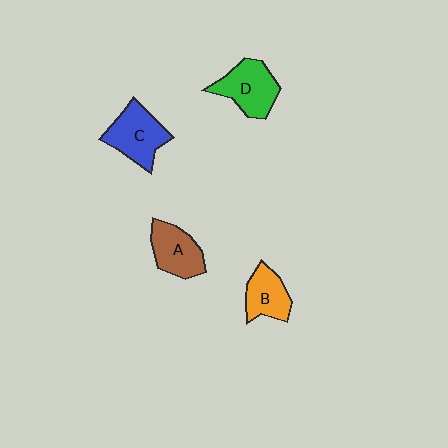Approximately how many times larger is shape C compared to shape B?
Approximately 1.3 times.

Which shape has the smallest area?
Shape B (orange).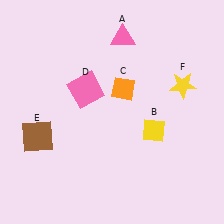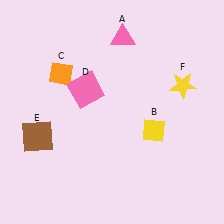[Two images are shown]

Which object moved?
The orange diamond (C) moved left.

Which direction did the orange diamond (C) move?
The orange diamond (C) moved left.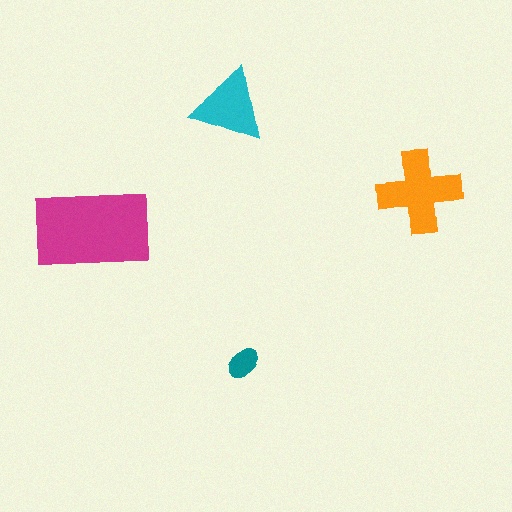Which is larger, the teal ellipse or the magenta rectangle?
The magenta rectangle.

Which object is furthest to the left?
The magenta rectangle is leftmost.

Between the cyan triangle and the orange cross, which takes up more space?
The orange cross.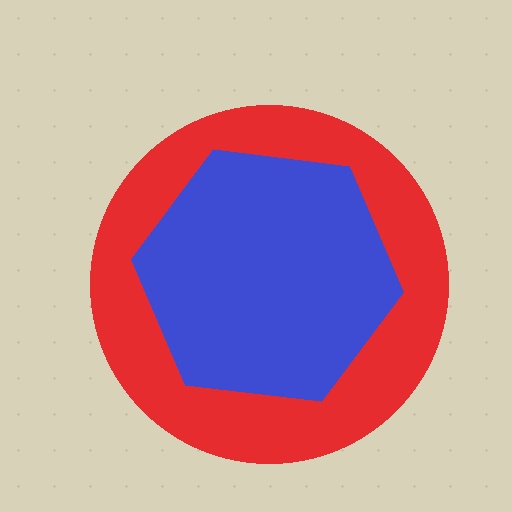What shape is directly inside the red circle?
The blue hexagon.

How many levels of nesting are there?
2.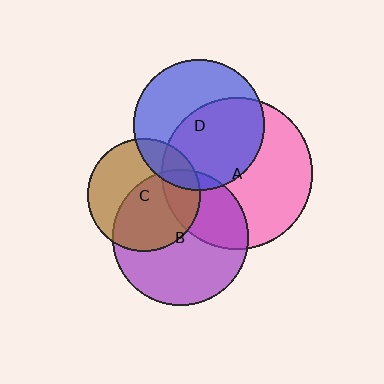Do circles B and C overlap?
Yes.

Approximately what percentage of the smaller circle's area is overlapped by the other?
Approximately 55%.